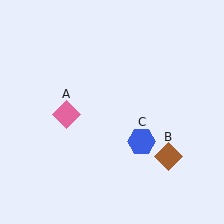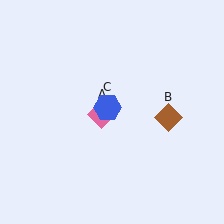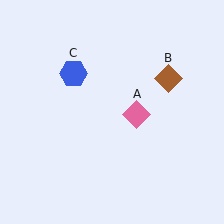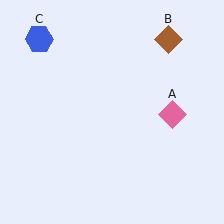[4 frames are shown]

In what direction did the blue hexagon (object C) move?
The blue hexagon (object C) moved up and to the left.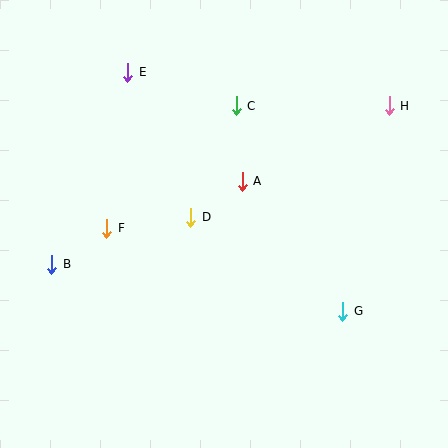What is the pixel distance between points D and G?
The distance between D and G is 178 pixels.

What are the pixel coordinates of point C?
Point C is at (236, 106).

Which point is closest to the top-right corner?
Point H is closest to the top-right corner.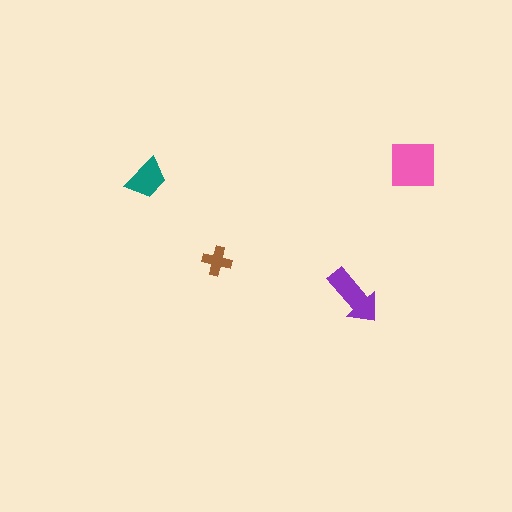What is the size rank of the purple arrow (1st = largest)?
2nd.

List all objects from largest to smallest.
The pink square, the purple arrow, the teal trapezoid, the brown cross.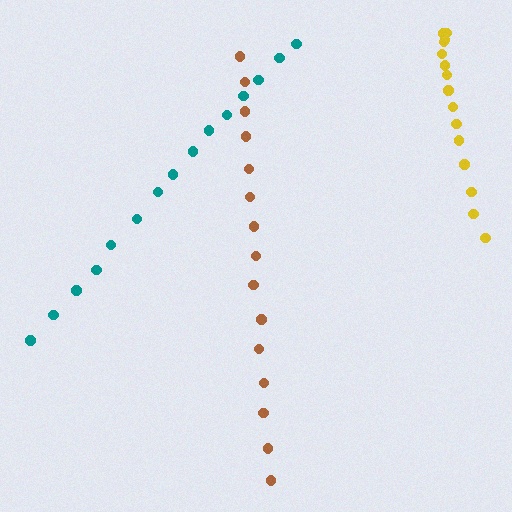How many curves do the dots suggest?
There are 3 distinct paths.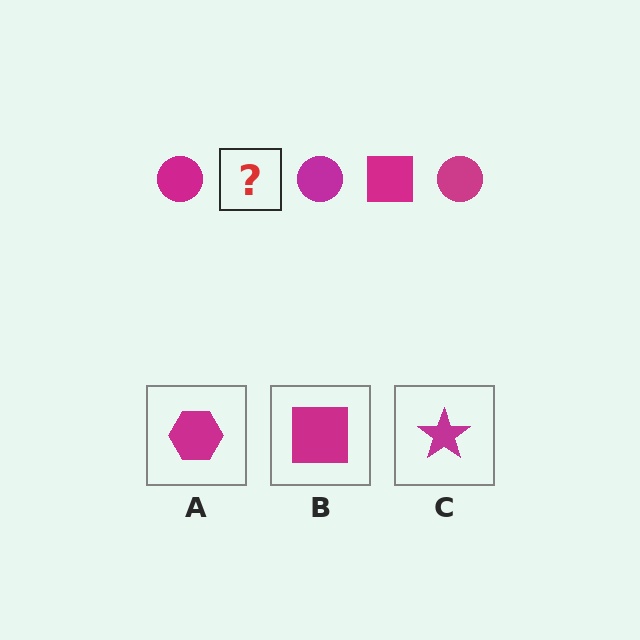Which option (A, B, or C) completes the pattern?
B.